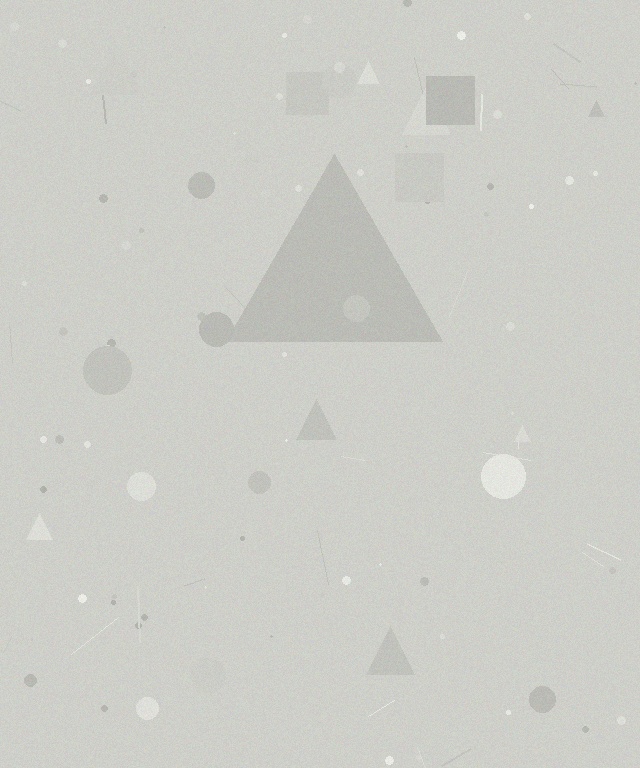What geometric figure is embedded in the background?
A triangle is embedded in the background.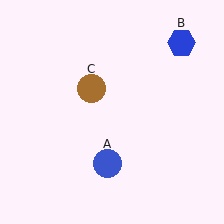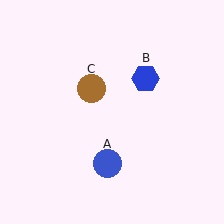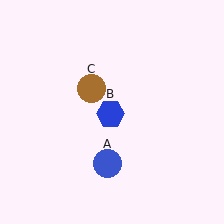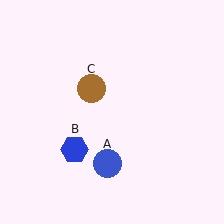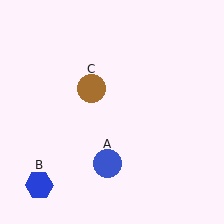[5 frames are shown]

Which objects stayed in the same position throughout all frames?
Blue circle (object A) and brown circle (object C) remained stationary.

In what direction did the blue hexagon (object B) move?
The blue hexagon (object B) moved down and to the left.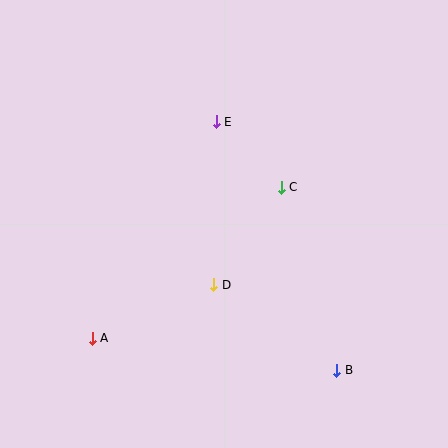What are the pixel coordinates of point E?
Point E is at (216, 122).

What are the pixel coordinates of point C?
Point C is at (281, 187).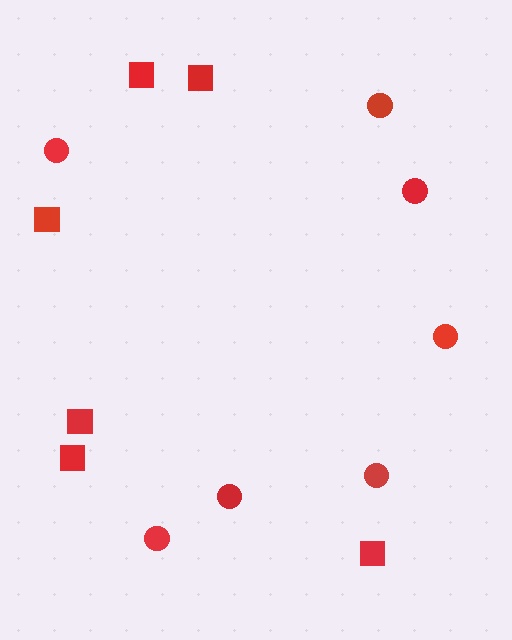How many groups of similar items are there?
There are 2 groups: one group of circles (7) and one group of squares (6).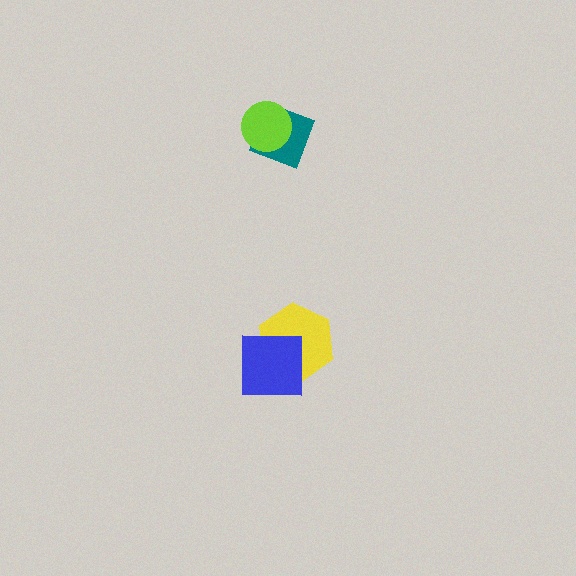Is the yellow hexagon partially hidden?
Yes, it is partially covered by another shape.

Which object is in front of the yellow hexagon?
The blue square is in front of the yellow hexagon.